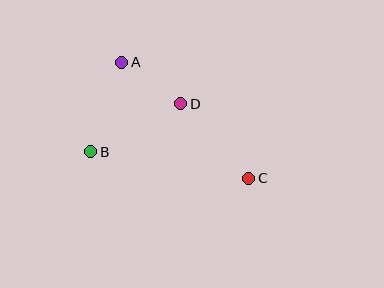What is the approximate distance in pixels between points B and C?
The distance between B and C is approximately 160 pixels.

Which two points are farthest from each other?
Points A and C are farthest from each other.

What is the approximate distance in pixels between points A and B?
The distance between A and B is approximately 95 pixels.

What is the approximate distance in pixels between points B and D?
The distance between B and D is approximately 102 pixels.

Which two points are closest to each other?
Points A and D are closest to each other.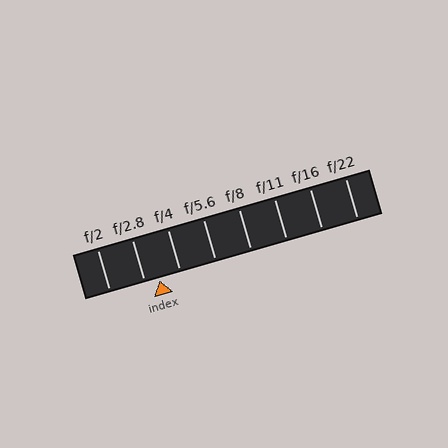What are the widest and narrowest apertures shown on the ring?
The widest aperture shown is f/2 and the narrowest is f/22.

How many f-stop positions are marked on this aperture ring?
There are 8 f-stop positions marked.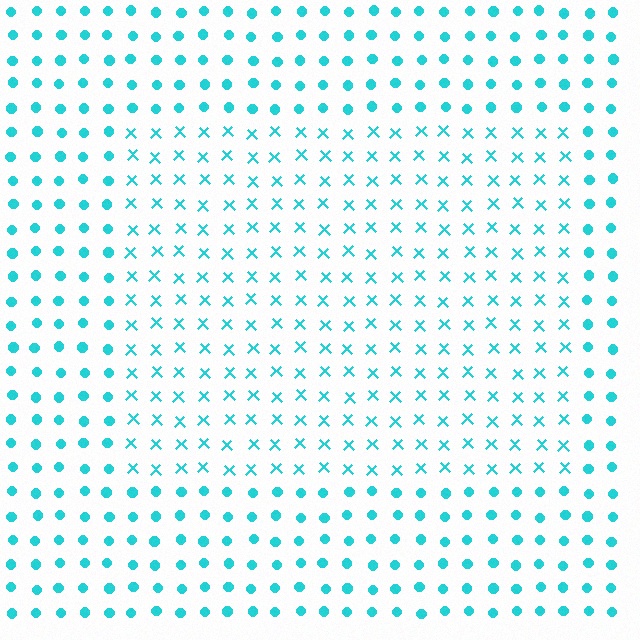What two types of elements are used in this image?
The image uses X marks inside the rectangle region and circles outside it.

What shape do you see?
I see a rectangle.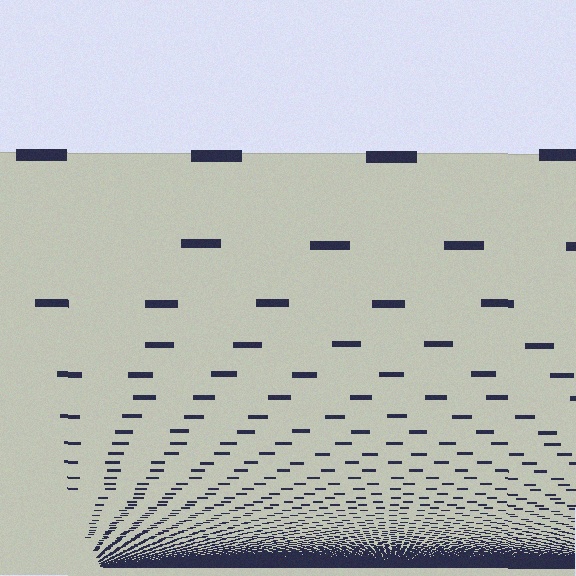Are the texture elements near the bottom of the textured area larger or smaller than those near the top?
Smaller. The gradient is inverted — elements near the bottom are smaller and denser.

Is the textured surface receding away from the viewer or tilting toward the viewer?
The surface appears to tilt toward the viewer. Texture elements get larger and sparser toward the top.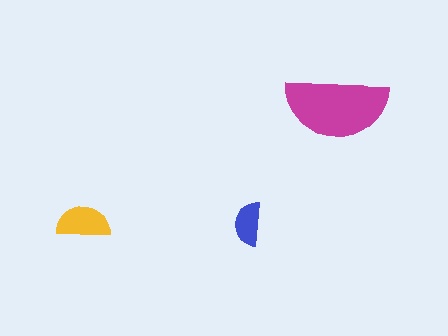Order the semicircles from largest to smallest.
the magenta one, the yellow one, the blue one.